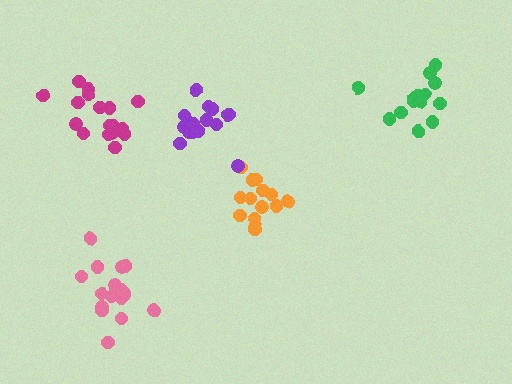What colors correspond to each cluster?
The clusters are colored: orange, pink, purple, green, magenta.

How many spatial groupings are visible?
There are 5 spatial groupings.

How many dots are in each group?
Group 1: 14 dots, Group 2: 17 dots, Group 3: 16 dots, Group 4: 14 dots, Group 5: 17 dots (78 total).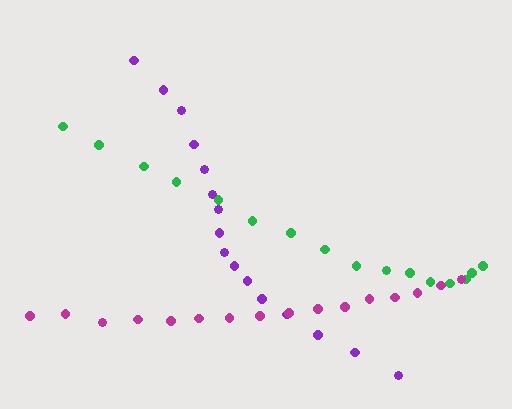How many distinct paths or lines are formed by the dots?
There are 3 distinct paths.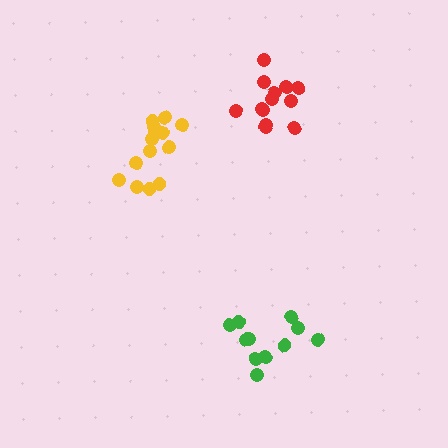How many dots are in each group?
Group 1: 14 dots, Group 2: 11 dots, Group 3: 13 dots (38 total).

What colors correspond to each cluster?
The clusters are colored: yellow, green, red.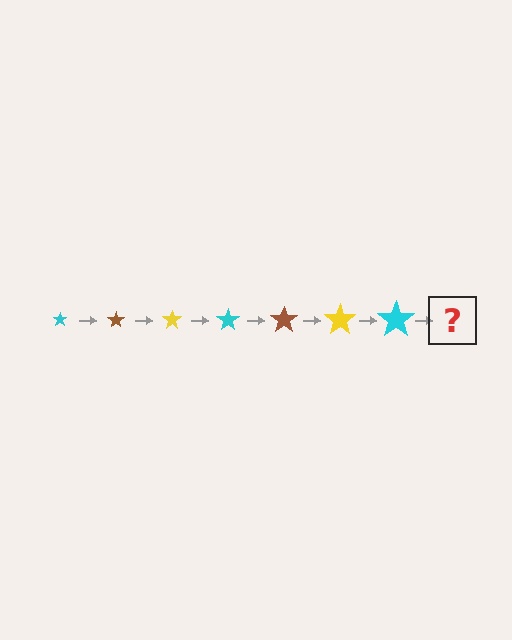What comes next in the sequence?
The next element should be a brown star, larger than the previous one.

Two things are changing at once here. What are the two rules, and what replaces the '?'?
The two rules are that the star grows larger each step and the color cycles through cyan, brown, and yellow. The '?' should be a brown star, larger than the previous one.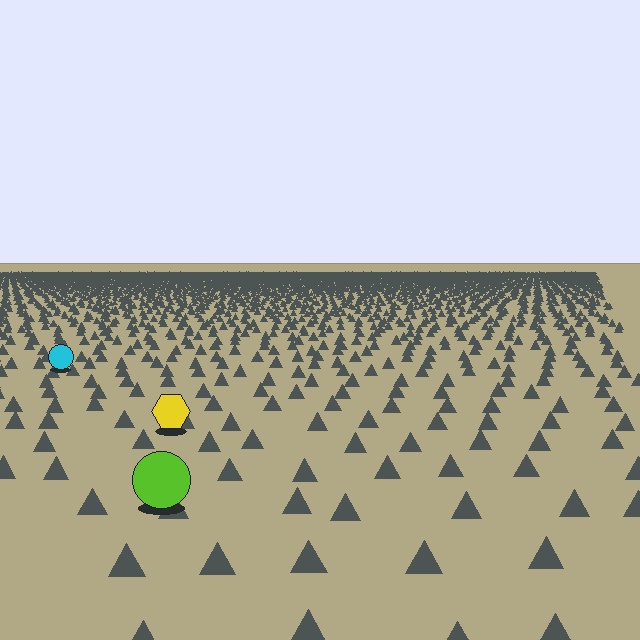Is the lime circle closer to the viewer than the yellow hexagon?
Yes. The lime circle is closer — you can tell from the texture gradient: the ground texture is coarser near it.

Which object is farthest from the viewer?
The cyan circle is farthest from the viewer. It appears smaller and the ground texture around it is denser.